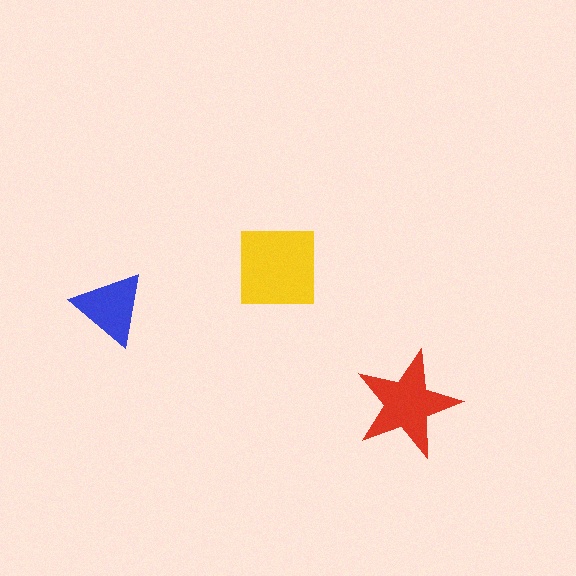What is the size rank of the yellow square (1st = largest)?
1st.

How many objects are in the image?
There are 3 objects in the image.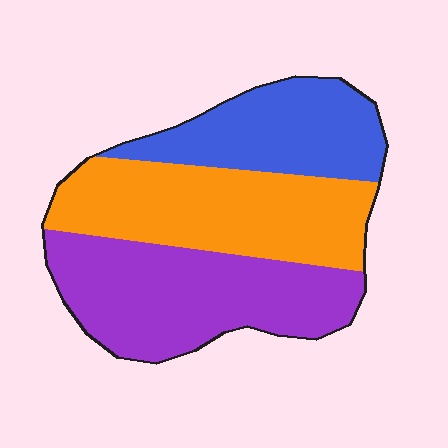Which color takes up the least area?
Blue, at roughly 25%.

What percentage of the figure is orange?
Orange covers 36% of the figure.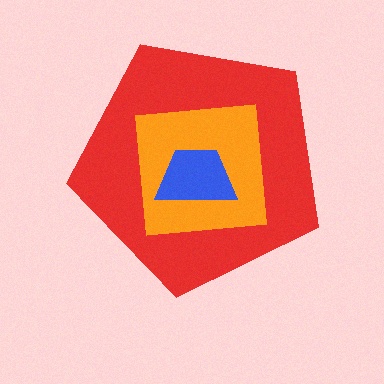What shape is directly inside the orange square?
The blue trapezoid.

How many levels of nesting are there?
3.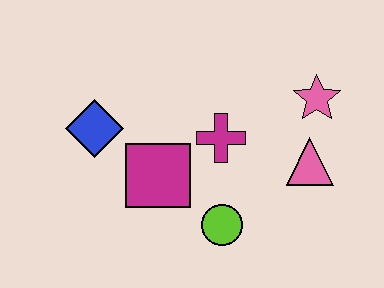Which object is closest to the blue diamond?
The magenta square is closest to the blue diamond.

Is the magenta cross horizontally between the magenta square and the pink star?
Yes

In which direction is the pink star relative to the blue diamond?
The pink star is to the right of the blue diamond.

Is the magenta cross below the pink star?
Yes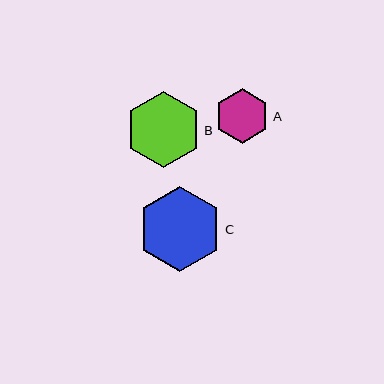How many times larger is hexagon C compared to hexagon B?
Hexagon C is approximately 1.1 times the size of hexagon B.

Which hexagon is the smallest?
Hexagon A is the smallest with a size of approximately 54 pixels.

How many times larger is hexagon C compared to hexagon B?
Hexagon C is approximately 1.1 times the size of hexagon B.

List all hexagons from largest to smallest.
From largest to smallest: C, B, A.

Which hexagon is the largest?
Hexagon C is the largest with a size of approximately 85 pixels.